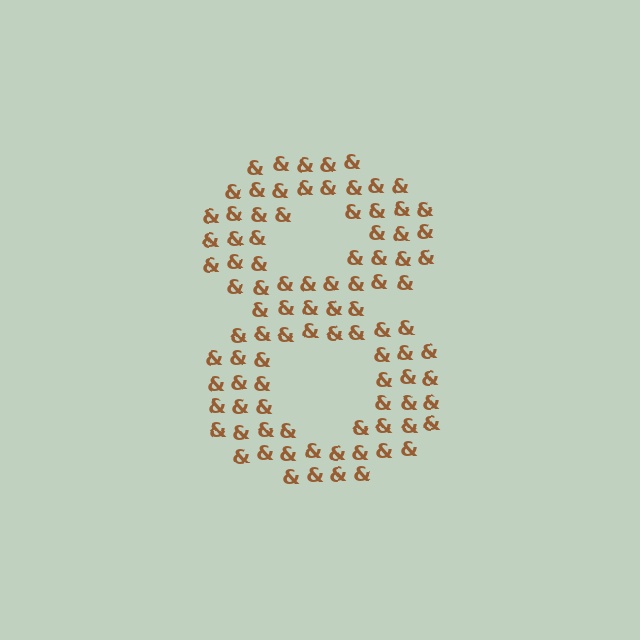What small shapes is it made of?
It is made of small ampersands.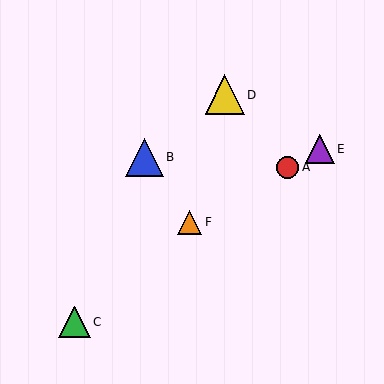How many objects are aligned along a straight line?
3 objects (A, E, F) are aligned along a straight line.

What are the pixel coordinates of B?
Object B is at (144, 157).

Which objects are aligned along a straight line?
Objects A, E, F are aligned along a straight line.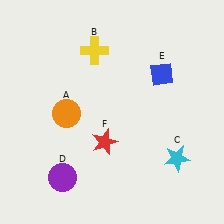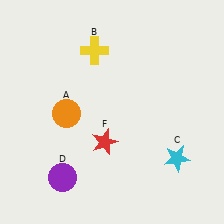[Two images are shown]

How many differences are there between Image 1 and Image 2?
There is 1 difference between the two images.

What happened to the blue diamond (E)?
The blue diamond (E) was removed in Image 2. It was in the top-right area of Image 1.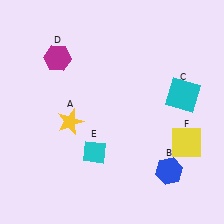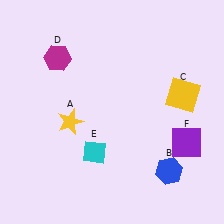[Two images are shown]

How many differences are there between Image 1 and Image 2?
There are 2 differences between the two images.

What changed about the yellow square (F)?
In Image 1, F is yellow. In Image 2, it changed to purple.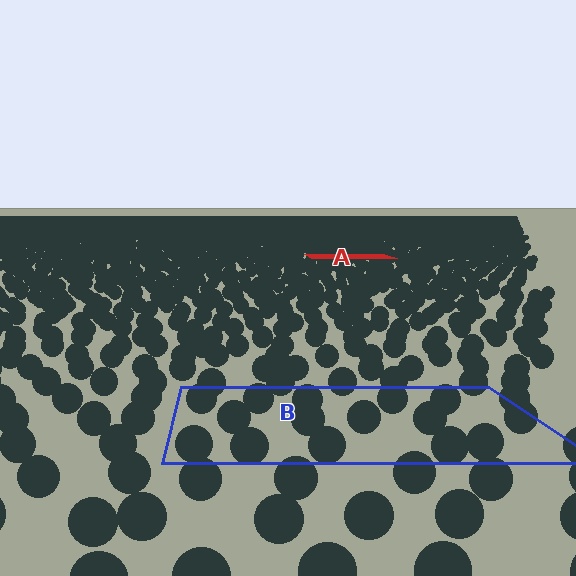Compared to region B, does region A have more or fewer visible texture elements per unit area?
Region A has more texture elements per unit area — they are packed more densely because it is farther away.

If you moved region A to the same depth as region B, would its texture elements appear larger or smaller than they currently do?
They would appear larger. At a closer depth, the same texture elements are projected at a bigger on-screen size.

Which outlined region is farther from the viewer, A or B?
Region A is farther from the viewer — the texture elements inside it appear smaller and more densely packed.